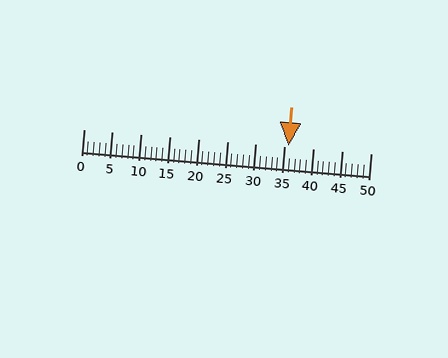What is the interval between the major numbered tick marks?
The major tick marks are spaced 5 units apart.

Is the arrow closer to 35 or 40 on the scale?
The arrow is closer to 35.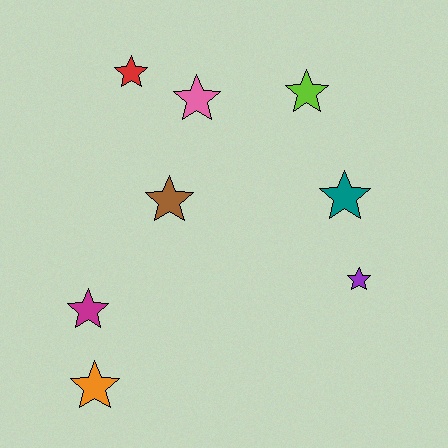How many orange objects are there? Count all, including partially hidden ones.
There is 1 orange object.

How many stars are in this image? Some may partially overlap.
There are 8 stars.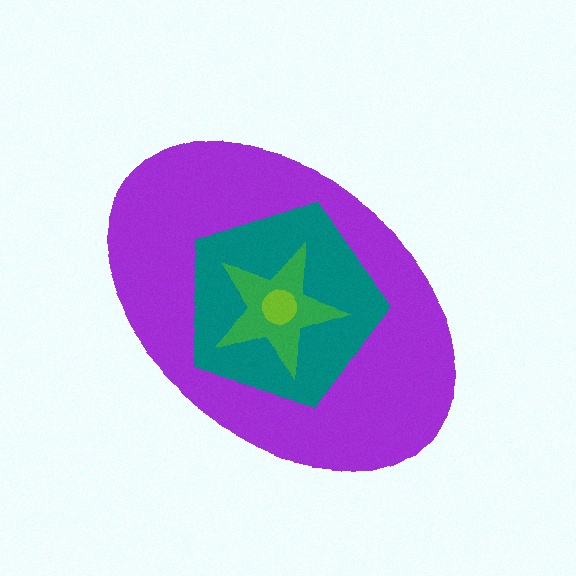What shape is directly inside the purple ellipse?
The teal pentagon.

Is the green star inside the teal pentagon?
Yes.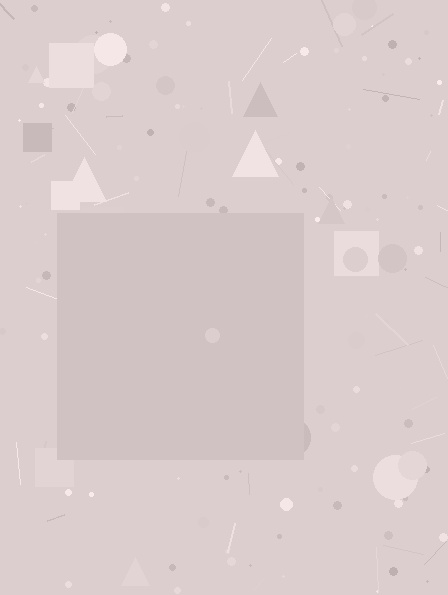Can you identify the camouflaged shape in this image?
The camouflaged shape is a square.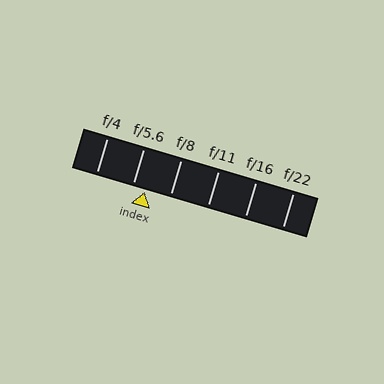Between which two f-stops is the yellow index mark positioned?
The index mark is between f/5.6 and f/8.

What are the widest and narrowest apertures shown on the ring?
The widest aperture shown is f/4 and the narrowest is f/22.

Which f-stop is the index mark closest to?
The index mark is closest to f/5.6.